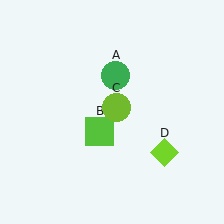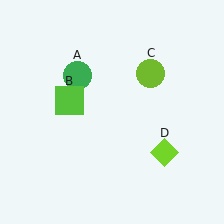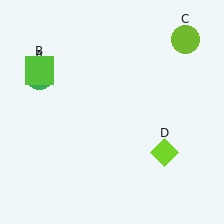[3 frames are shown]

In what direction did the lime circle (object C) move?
The lime circle (object C) moved up and to the right.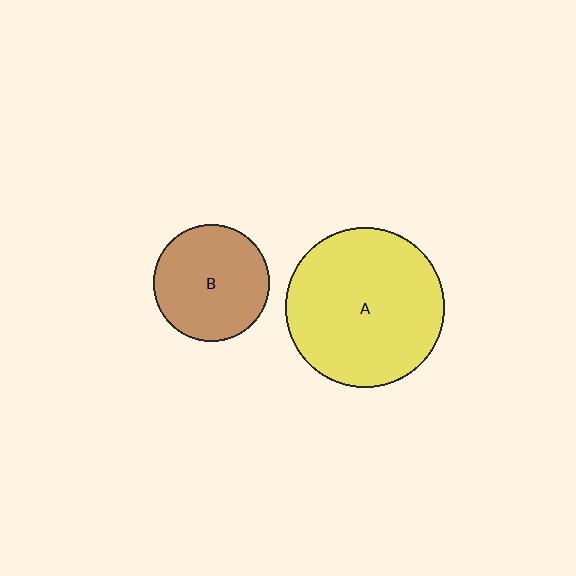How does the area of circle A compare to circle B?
Approximately 1.9 times.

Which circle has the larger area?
Circle A (yellow).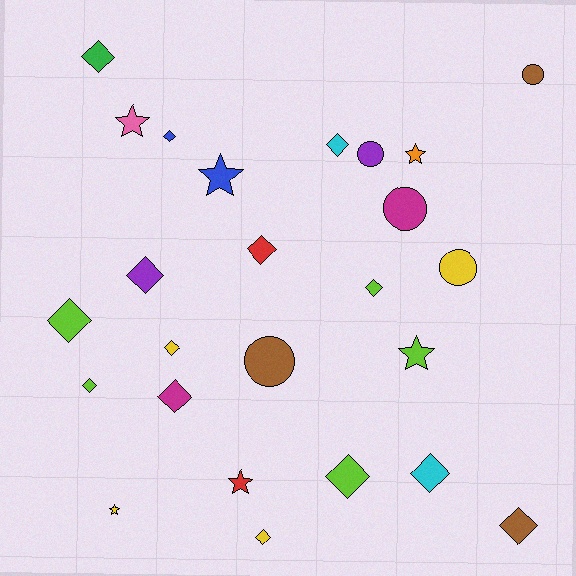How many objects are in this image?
There are 25 objects.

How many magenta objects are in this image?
There are 2 magenta objects.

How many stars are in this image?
There are 6 stars.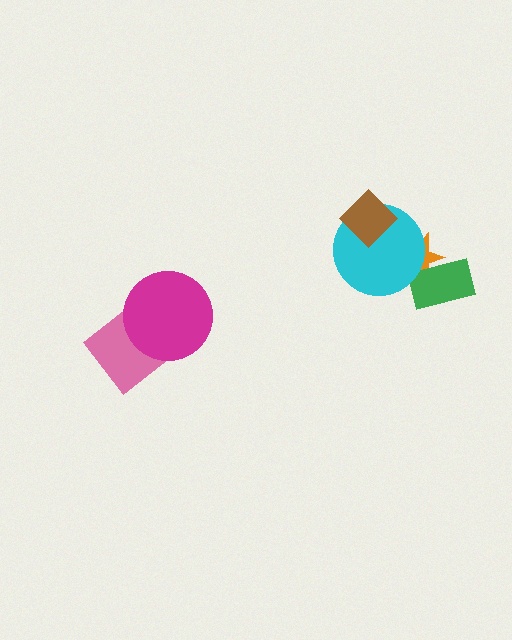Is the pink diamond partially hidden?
Yes, it is partially covered by another shape.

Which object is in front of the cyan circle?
The brown diamond is in front of the cyan circle.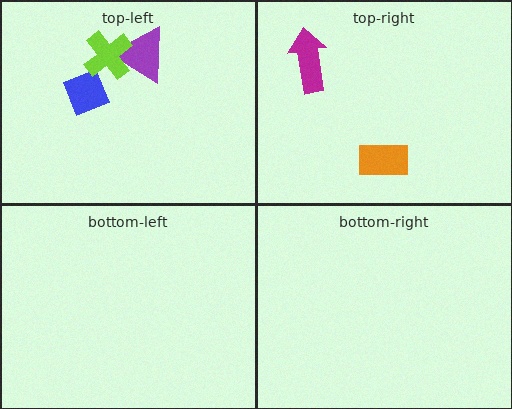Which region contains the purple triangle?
The top-left region.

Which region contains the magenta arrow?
The top-right region.